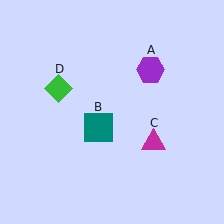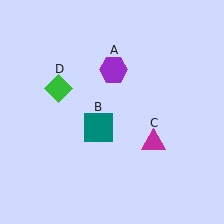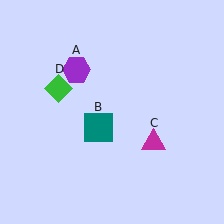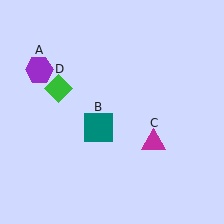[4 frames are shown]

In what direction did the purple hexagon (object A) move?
The purple hexagon (object A) moved left.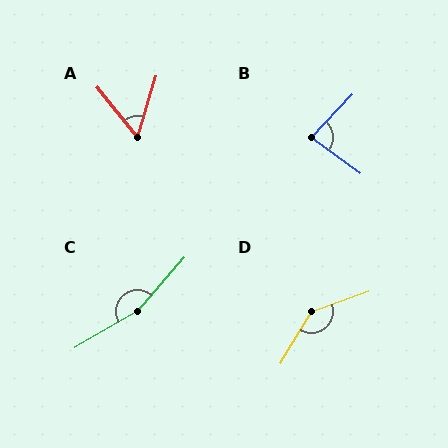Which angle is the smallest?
A, at approximately 55 degrees.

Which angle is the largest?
C, at approximately 162 degrees.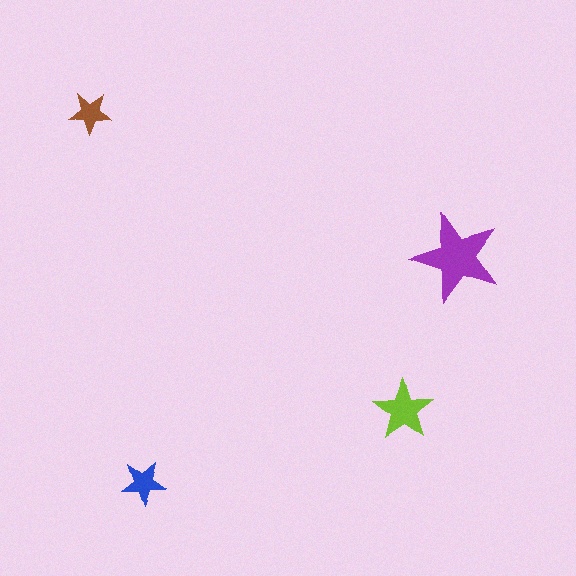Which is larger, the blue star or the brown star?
The blue one.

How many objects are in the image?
There are 4 objects in the image.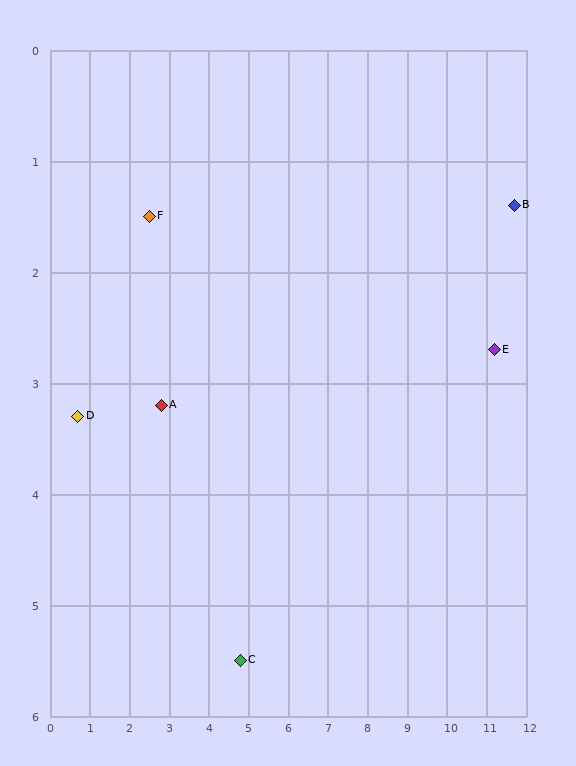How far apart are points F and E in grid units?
Points F and E are about 8.8 grid units apart.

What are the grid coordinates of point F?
Point F is at approximately (2.5, 1.5).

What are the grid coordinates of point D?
Point D is at approximately (0.7, 3.3).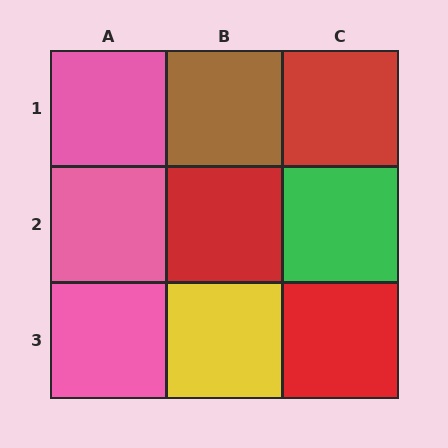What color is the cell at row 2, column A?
Pink.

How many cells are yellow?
1 cell is yellow.